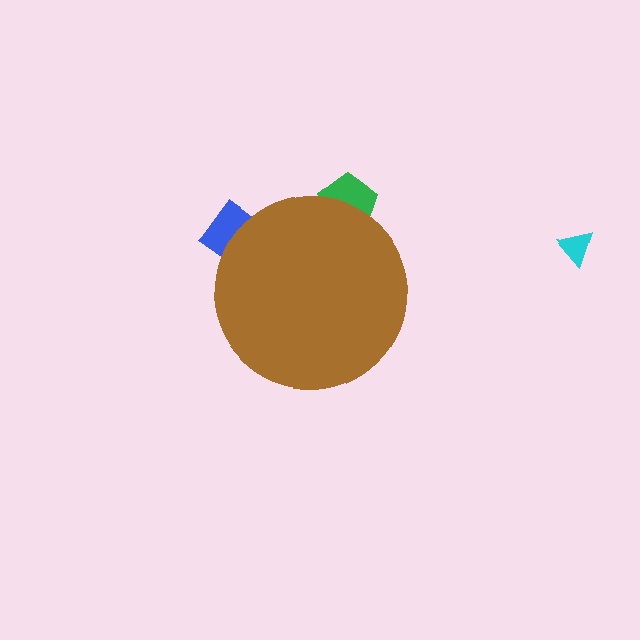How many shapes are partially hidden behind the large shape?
2 shapes are partially hidden.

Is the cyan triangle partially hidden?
No, the cyan triangle is fully visible.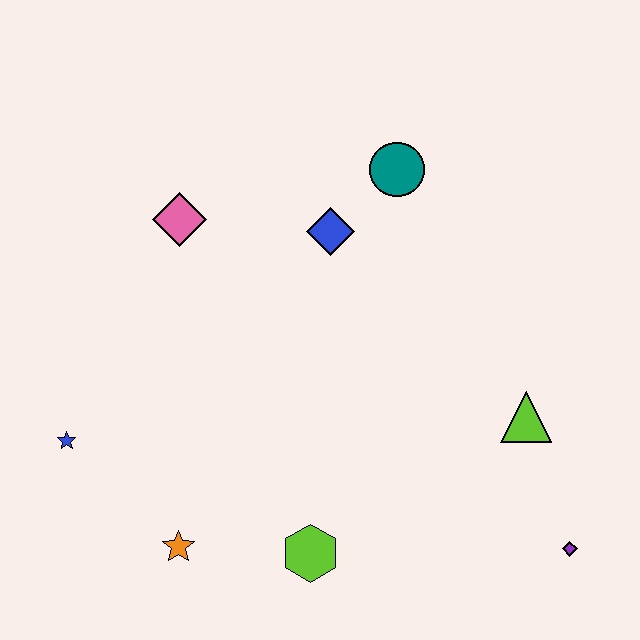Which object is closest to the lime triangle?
The purple diamond is closest to the lime triangle.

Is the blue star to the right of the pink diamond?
No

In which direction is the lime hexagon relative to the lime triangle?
The lime hexagon is to the left of the lime triangle.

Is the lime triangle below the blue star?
No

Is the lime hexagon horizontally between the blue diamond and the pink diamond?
Yes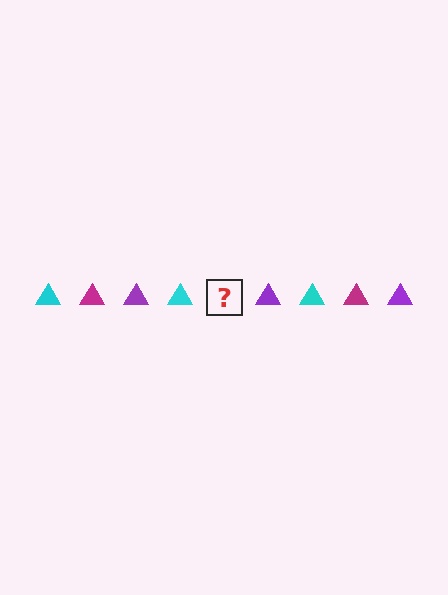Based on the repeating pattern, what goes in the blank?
The blank should be a magenta triangle.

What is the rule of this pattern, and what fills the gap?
The rule is that the pattern cycles through cyan, magenta, purple triangles. The gap should be filled with a magenta triangle.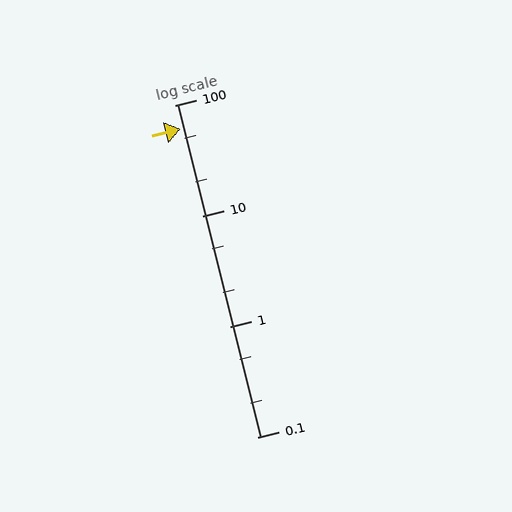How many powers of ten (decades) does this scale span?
The scale spans 3 decades, from 0.1 to 100.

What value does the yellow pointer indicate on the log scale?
The pointer indicates approximately 61.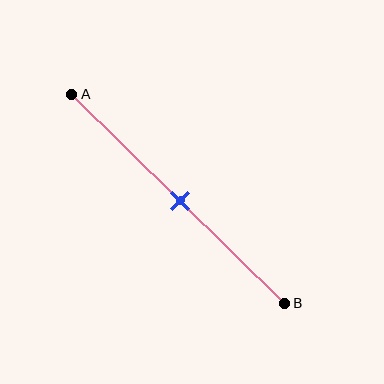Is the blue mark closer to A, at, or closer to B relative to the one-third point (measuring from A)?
The blue mark is closer to point B than the one-third point of segment AB.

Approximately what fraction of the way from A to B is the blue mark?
The blue mark is approximately 50% of the way from A to B.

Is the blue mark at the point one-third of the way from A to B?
No, the mark is at about 50% from A, not at the 33% one-third point.